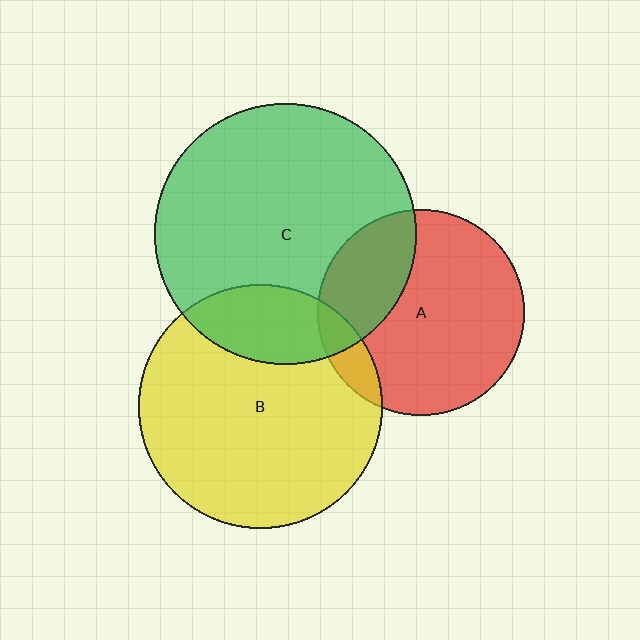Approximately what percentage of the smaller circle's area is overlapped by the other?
Approximately 30%.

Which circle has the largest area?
Circle C (green).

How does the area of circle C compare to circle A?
Approximately 1.6 times.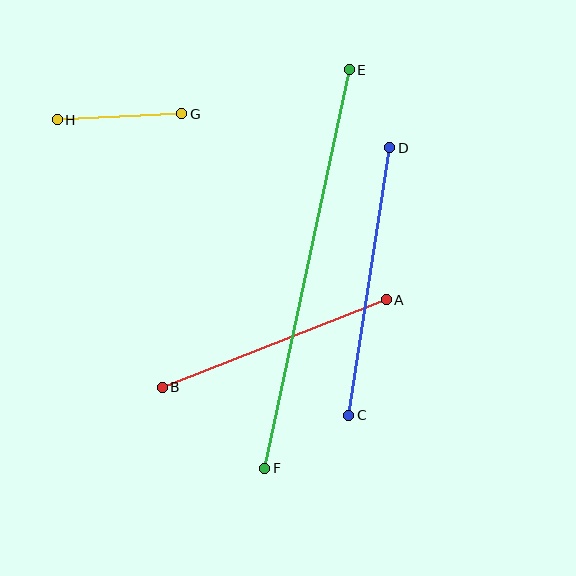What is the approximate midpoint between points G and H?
The midpoint is at approximately (120, 117) pixels.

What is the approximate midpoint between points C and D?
The midpoint is at approximately (369, 281) pixels.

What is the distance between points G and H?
The distance is approximately 125 pixels.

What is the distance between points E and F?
The distance is approximately 407 pixels.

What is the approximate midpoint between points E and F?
The midpoint is at approximately (307, 269) pixels.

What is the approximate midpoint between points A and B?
The midpoint is at approximately (274, 344) pixels.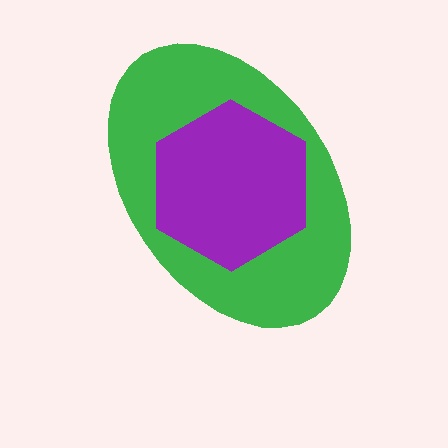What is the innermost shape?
The purple hexagon.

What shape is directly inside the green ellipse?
The purple hexagon.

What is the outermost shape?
The green ellipse.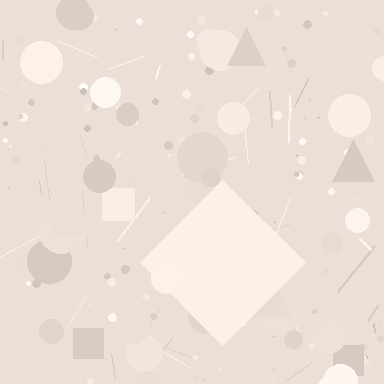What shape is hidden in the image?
A diamond is hidden in the image.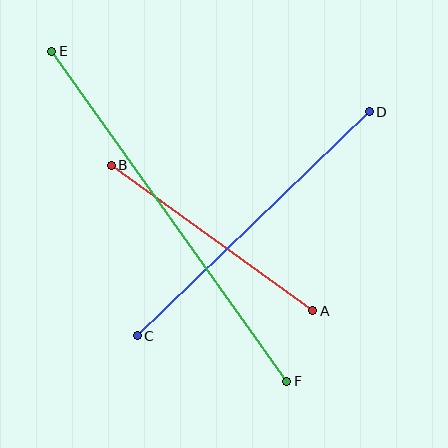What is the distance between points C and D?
The distance is approximately 323 pixels.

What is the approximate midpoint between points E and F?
The midpoint is at approximately (169, 216) pixels.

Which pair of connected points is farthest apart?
Points E and F are farthest apart.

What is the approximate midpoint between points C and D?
The midpoint is at approximately (253, 224) pixels.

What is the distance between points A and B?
The distance is approximately 248 pixels.